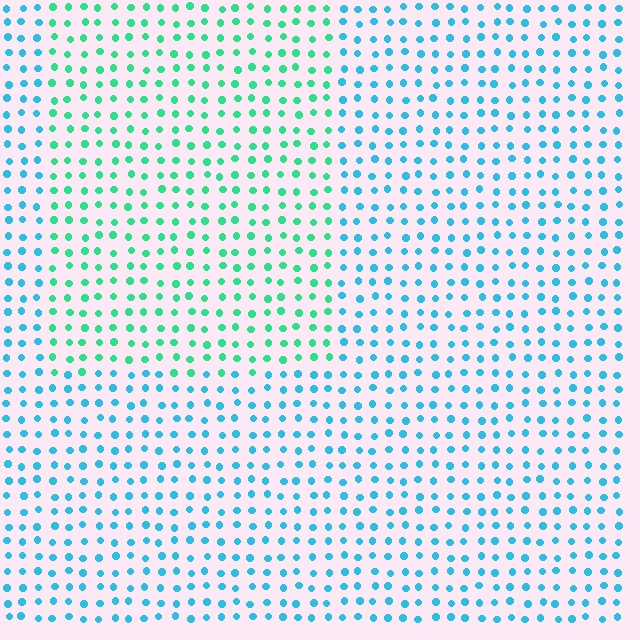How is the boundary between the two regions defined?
The boundary is defined purely by a slight shift in hue (about 39 degrees). Spacing, size, and orientation are identical on both sides.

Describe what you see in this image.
The image is filled with small cyan elements in a uniform arrangement. A rectangle-shaped region is visible where the elements are tinted to a slightly different hue, forming a subtle color boundary.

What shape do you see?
I see a rectangle.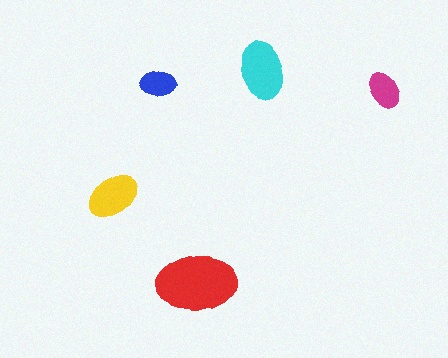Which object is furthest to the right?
The magenta ellipse is rightmost.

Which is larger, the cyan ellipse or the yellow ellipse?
The cyan one.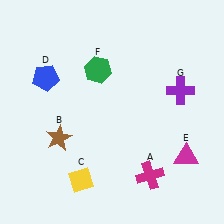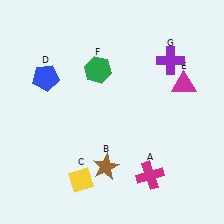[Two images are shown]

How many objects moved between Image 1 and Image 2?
3 objects moved between the two images.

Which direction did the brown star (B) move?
The brown star (B) moved right.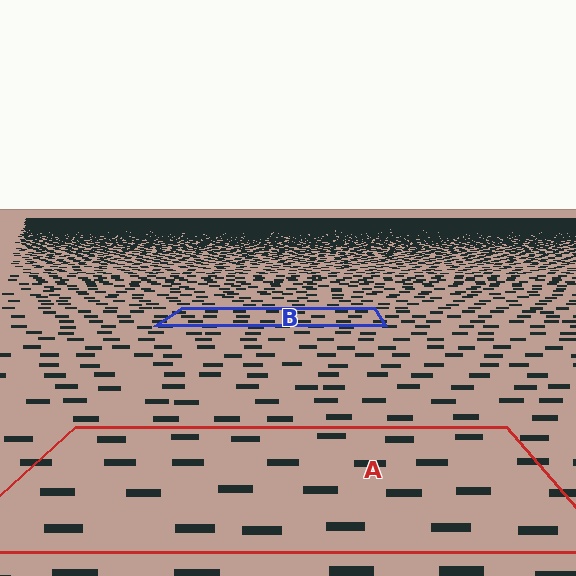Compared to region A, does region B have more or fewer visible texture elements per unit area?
Region B has more texture elements per unit area — they are packed more densely because it is farther away.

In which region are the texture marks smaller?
The texture marks are smaller in region B, because it is farther away.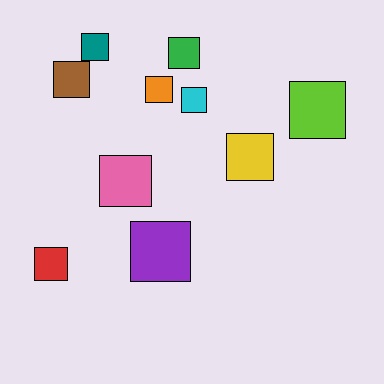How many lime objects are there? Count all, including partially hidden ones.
There is 1 lime object.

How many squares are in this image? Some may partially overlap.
There are 10 squares.